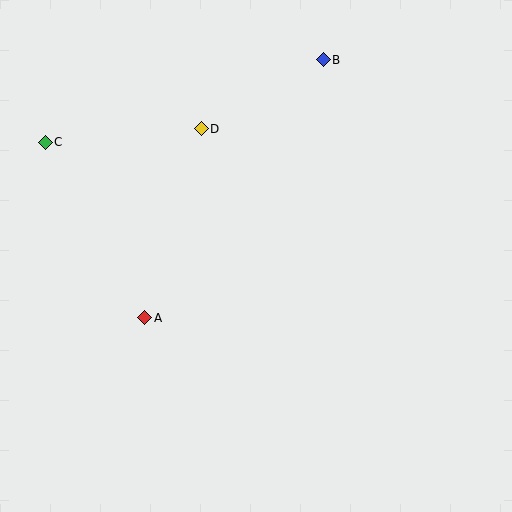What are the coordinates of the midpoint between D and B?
The midpoint between D and B is at (262, 94).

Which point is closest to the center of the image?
Point A at (145, 318) is closest to the center.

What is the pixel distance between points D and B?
The distance between D and B is 140 pixels.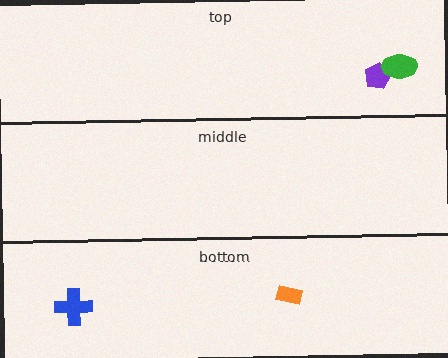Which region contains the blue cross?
The bottom region.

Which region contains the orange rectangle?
The bottom region.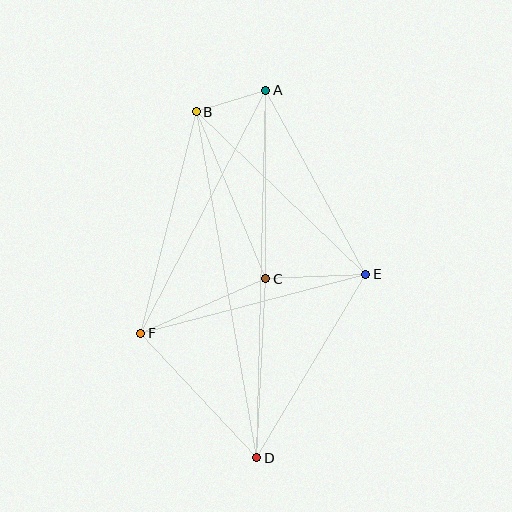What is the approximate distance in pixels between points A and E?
The distance between A and E is approximately 210 pixels.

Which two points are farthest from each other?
Points A and D are farthest from each other.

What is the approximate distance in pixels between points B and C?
The distance between B and C is approximately 181 pixels.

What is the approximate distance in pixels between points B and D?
The distance between B and D is approximately 351 pixels.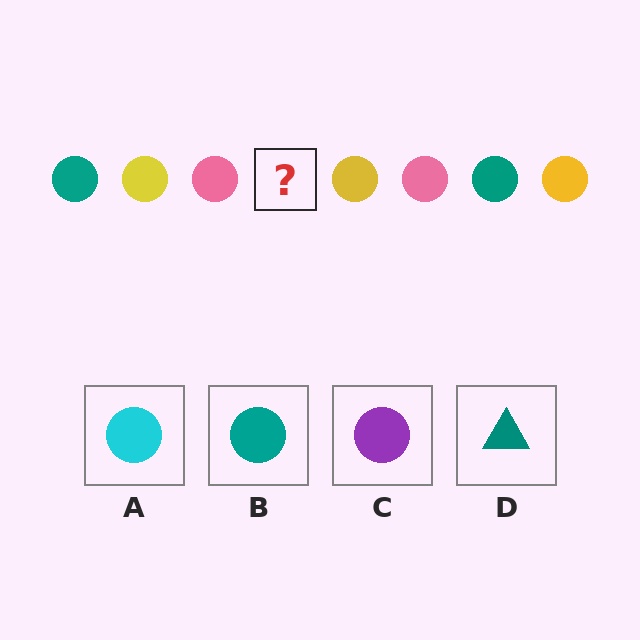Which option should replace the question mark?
Option B.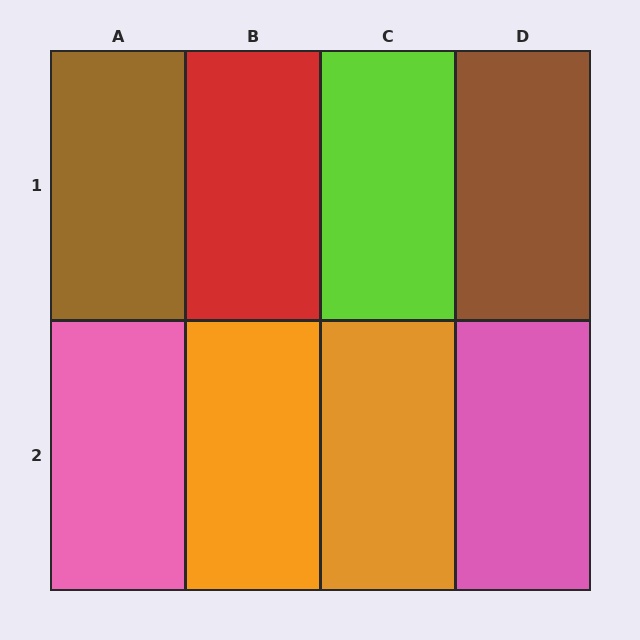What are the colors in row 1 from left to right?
Brown, red, lime, brown.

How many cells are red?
1 cell is red.